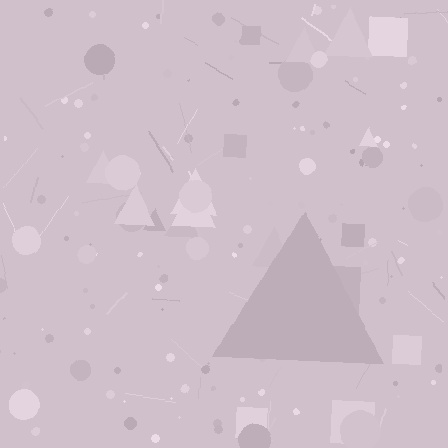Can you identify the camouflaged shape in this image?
The camouflaged shape is a triangle.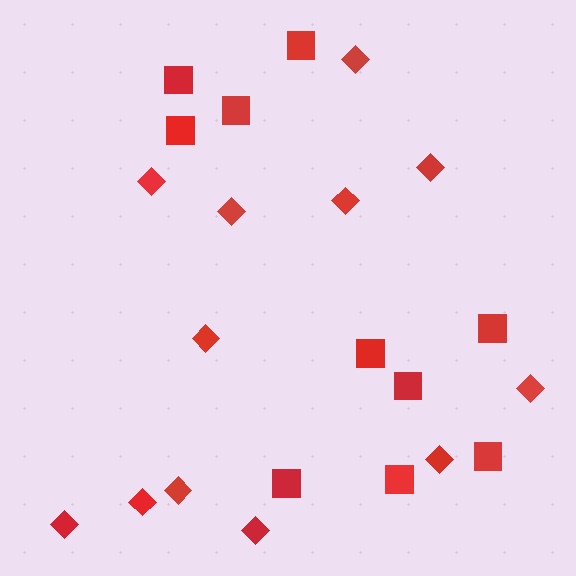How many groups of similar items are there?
There are 2 groups: one group of squares (10) and one group of diamonds (12).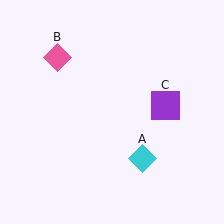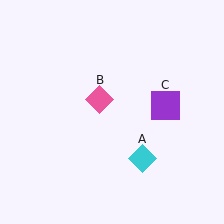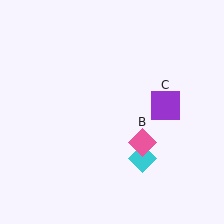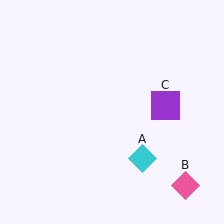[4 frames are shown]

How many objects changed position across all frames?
1 object changed position: pink diamond (object B).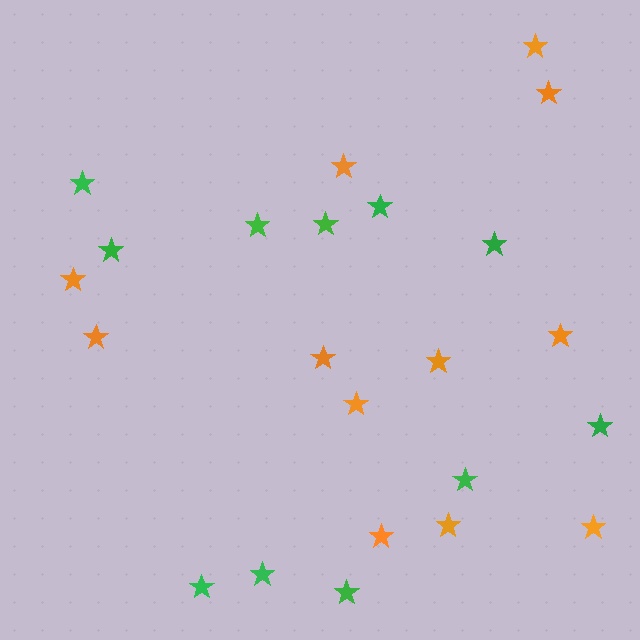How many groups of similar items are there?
There are 2 groups: one group of green stars (11) and one group of orange stars (12).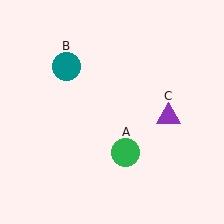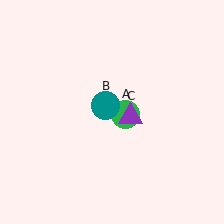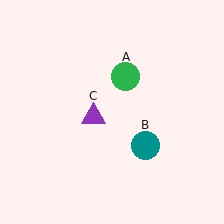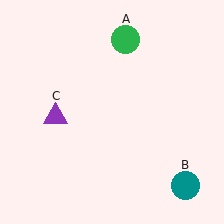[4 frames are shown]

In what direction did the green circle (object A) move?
The green circle (object A) moved up.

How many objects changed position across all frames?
3 objects changed position: green circle (object A), teal circle (object B), purple triangle (object C).